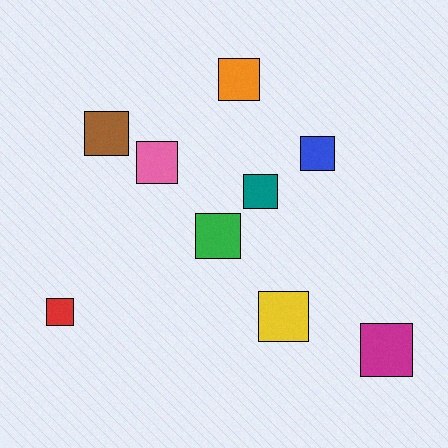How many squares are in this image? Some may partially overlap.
There are 9 squares.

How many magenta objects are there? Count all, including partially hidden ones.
There is 1 magenta object.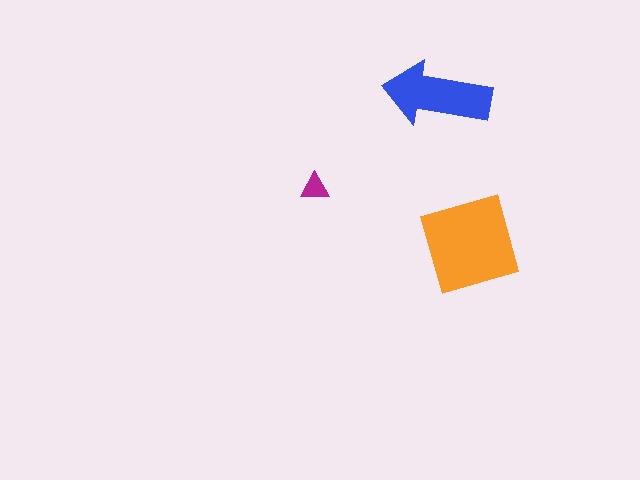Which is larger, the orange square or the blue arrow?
The orange square.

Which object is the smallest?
The magenta triangle.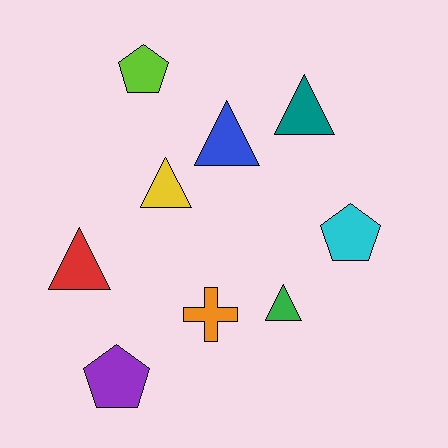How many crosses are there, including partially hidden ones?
There is 1 cross.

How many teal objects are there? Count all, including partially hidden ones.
There is 1 teal object.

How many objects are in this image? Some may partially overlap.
There are 9 objects.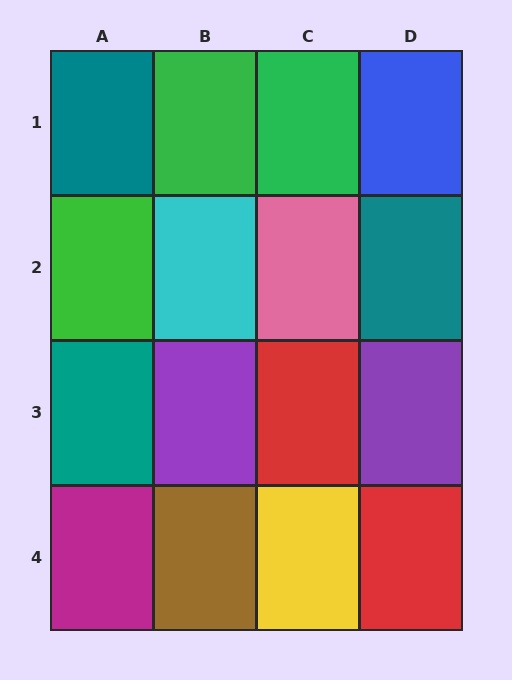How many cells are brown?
1 cell is brown.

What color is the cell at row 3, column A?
Teal.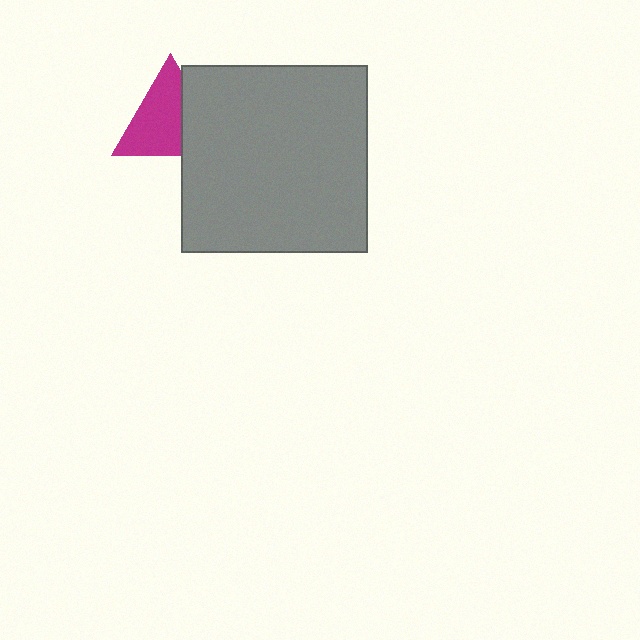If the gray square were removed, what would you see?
You would see the complete magenta triangle.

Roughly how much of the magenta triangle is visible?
Most of it is visible (roughly 67%).